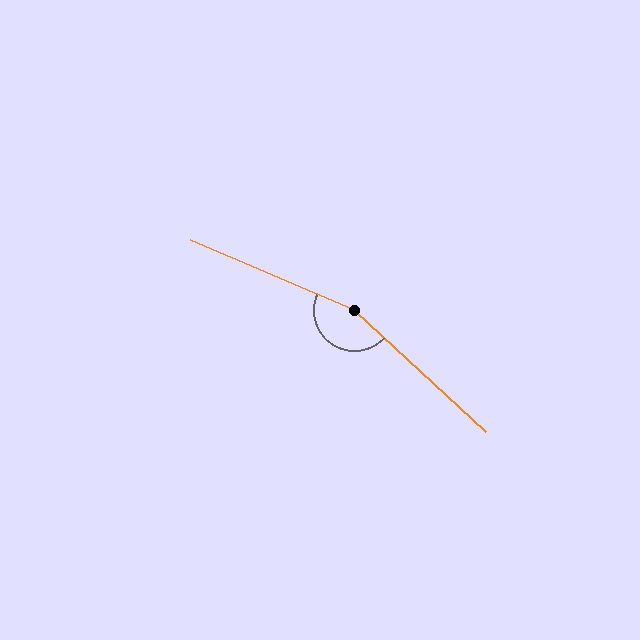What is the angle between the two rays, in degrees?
Approximately 160 degrees.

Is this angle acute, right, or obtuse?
It is obtuse.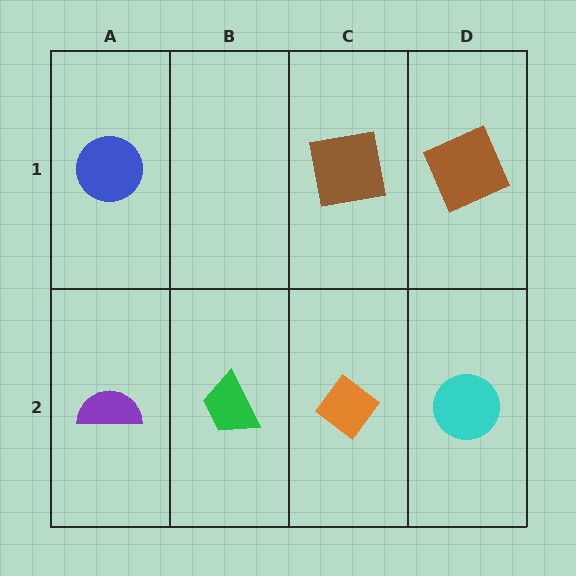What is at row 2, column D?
A cyan circle.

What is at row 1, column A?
A blue circle.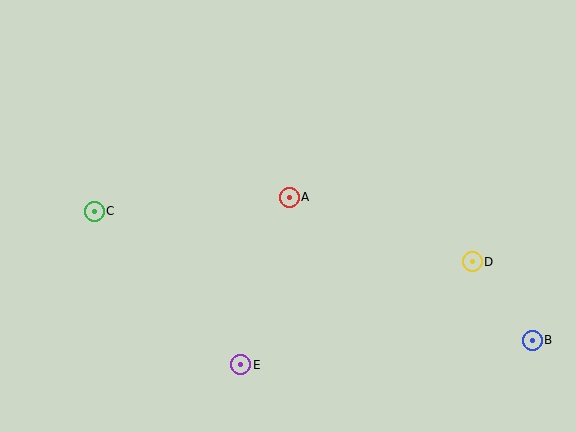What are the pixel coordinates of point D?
Point D is at (472, 262).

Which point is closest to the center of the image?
Point A at (289, 197) is closest to the center.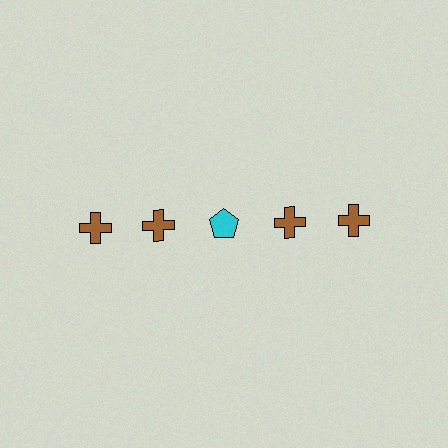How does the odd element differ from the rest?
It differs in both color (cyan instead of brown) and shape (pentagon instead of cross).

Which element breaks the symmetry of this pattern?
The cyan pentagon in the top row, center column breaks the symmetry. All other shapes are brown crosses.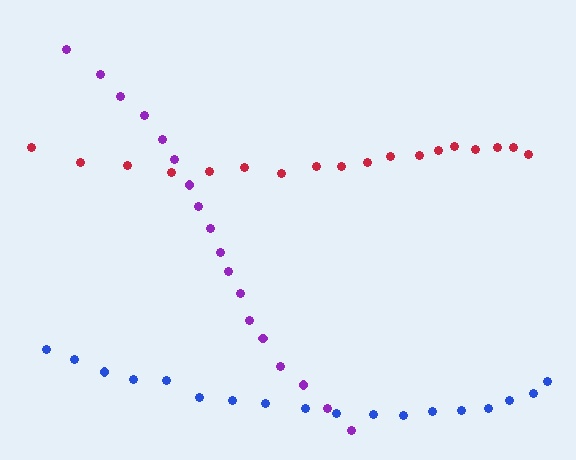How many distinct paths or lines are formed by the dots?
There are 3 distinct paths.